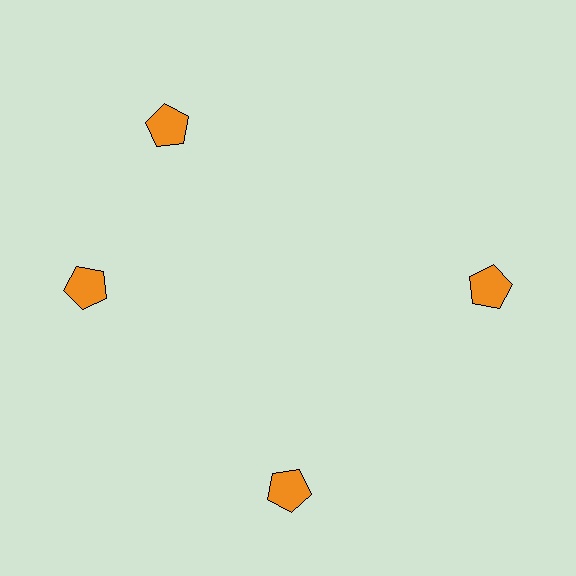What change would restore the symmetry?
The symmetry would be restored by rotating it back into even spacing with its neighbors so that all 4 pentagons sit at equal angles and equal distance from the center.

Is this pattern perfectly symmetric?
No. The 4 orange pentagons are arranged in a ring, but one element near the 12 o'clock position is rotated out of alignment along the ring, breaking the 4-fold rotational symmetry.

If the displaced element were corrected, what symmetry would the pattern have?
It would have 4-fold rotational symmetry — the pattern would map onto itself every 90 degrees.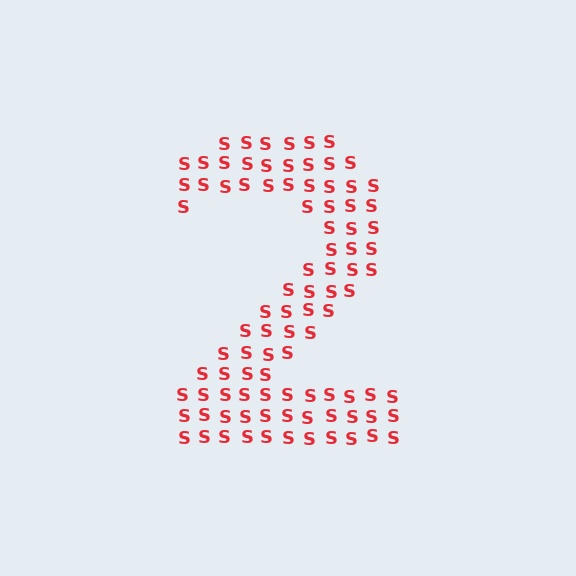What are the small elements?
The small elements are letter S's.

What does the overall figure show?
The overall figure shows the digit 2.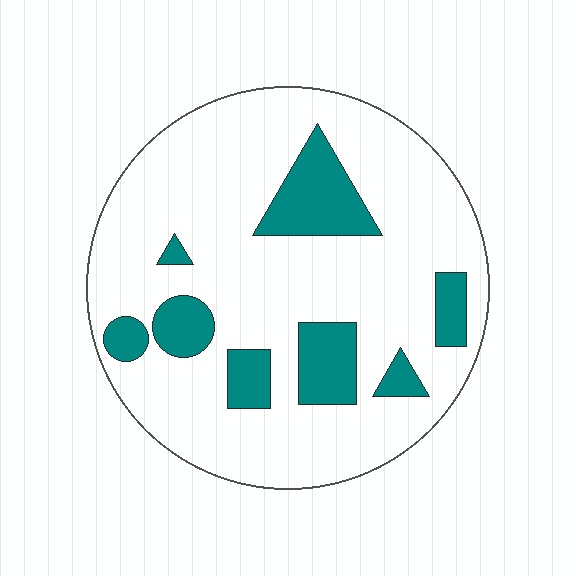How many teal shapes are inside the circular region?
8.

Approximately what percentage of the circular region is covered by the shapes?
Approximately 20%.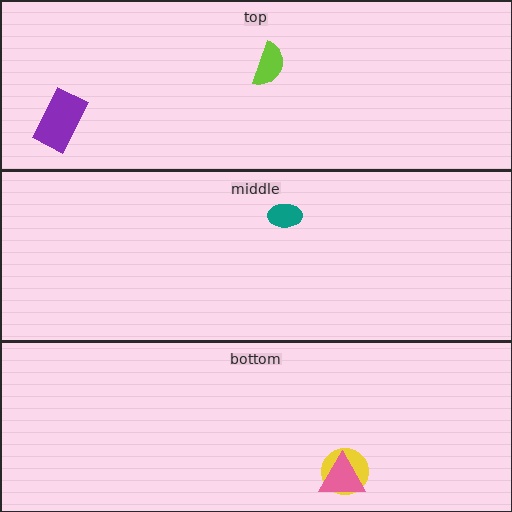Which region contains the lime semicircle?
The top region.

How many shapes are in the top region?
2.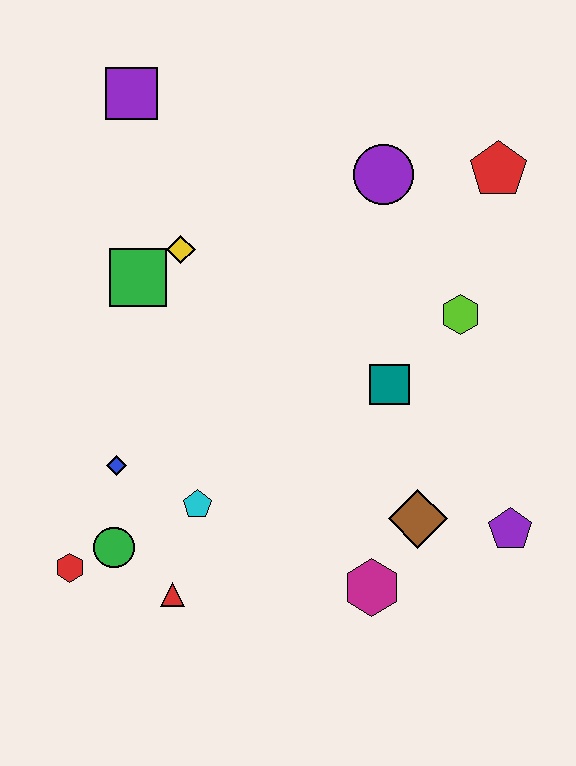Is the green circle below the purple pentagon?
Yes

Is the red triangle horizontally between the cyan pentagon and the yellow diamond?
No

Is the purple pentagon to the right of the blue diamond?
Yes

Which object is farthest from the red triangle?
The red pentagon is farthest from the red triangle.